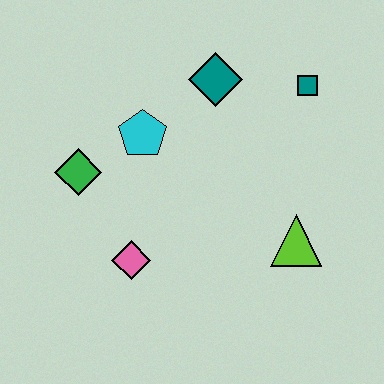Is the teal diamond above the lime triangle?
Yes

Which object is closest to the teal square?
The teal diamond is closest to the teal square.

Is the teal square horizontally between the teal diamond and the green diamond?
No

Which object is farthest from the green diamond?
The teal square is farthest from the green diamond.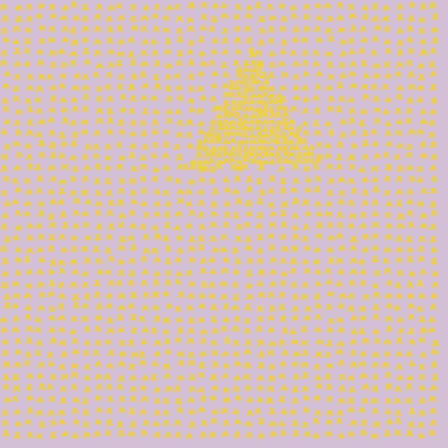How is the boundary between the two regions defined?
The boundary is defined by a change in element density (approximately 3.1x ratio). All elements are the same color, size, and shape.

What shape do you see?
I see a triangle.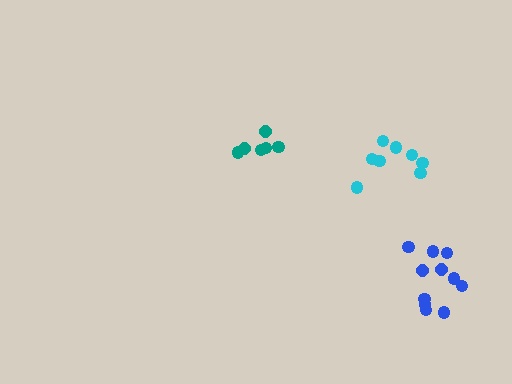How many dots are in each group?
Group 1: 11 dots, Group 2: 6 dots, Group 3: 8 dots (25 total).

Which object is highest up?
The teal cluster is topmost.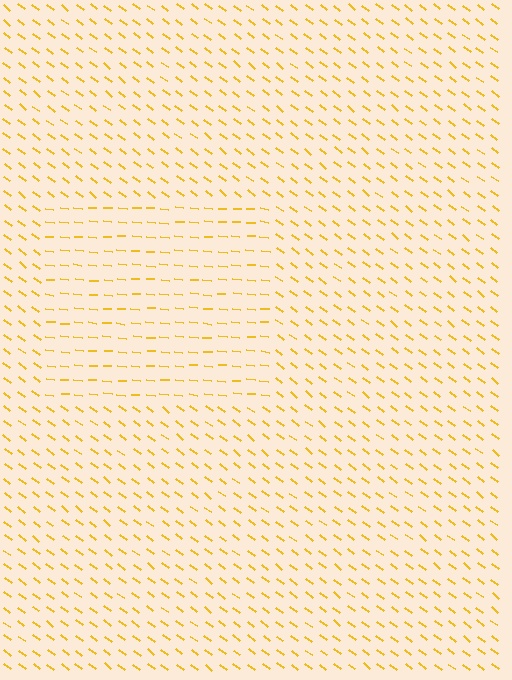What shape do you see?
I see a rectangle.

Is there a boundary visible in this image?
Yes, there is a texture boundary formed by a change in line orientation.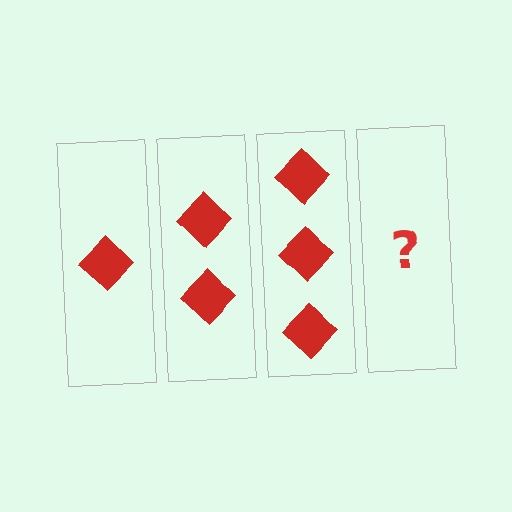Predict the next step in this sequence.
The next step is 4 diamonds.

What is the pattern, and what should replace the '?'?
The pattern is that each step adds one more diamond. The '?' should be 4 diamonds.